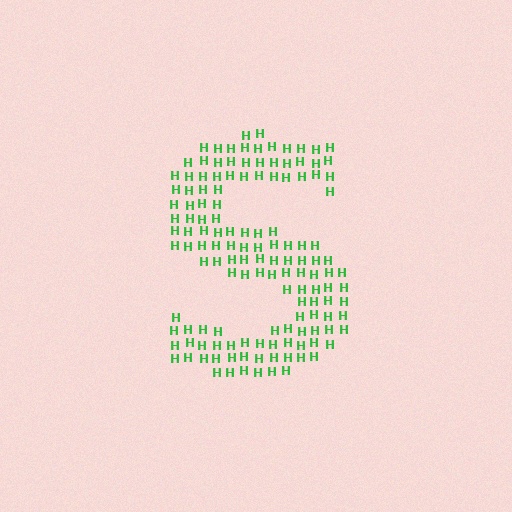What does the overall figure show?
The overall figure shows the letter S.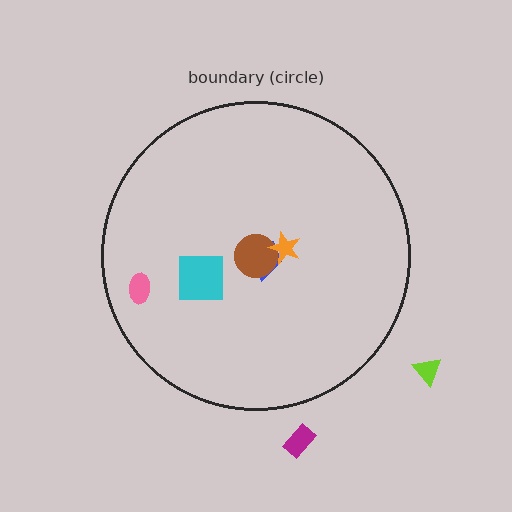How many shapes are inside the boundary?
5 inside, 2 outside.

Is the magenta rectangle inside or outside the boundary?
Outside.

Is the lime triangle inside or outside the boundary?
Outside.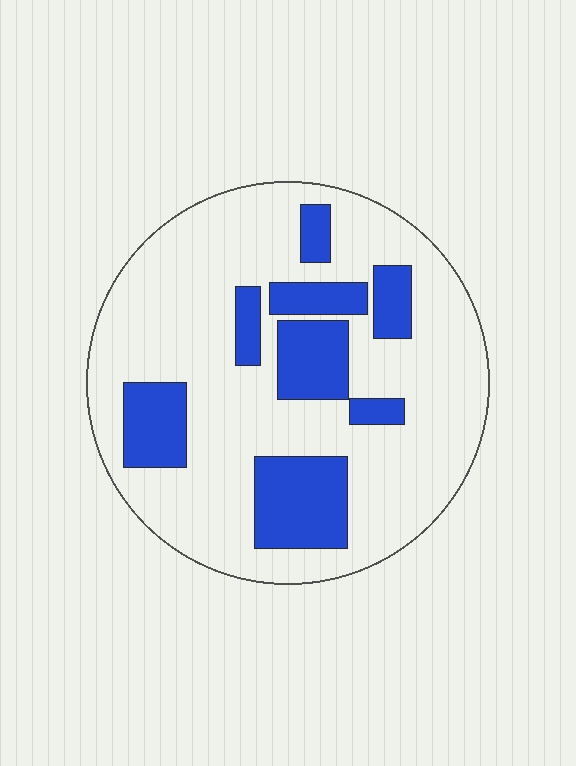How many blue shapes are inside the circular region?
8.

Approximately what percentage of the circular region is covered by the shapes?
Approximately 25%.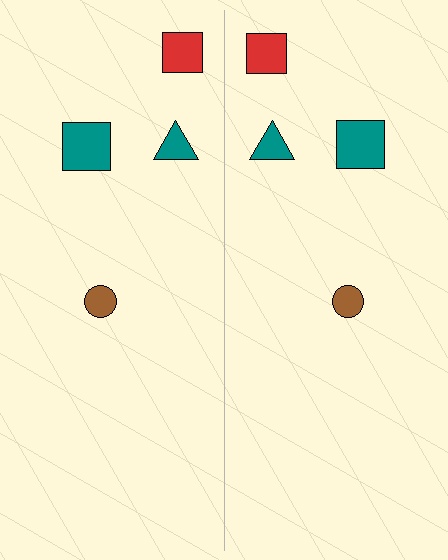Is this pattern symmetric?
Yes, this pattern has bilateral (reflection) symmetry.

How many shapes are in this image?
There are 8 shapes in this image.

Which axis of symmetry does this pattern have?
The pattern has a vertical axis of symmetry running through the center of the image.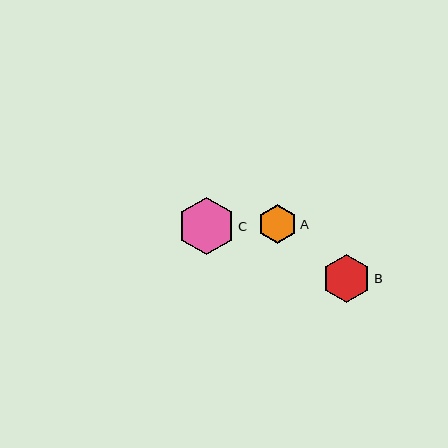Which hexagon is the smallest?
Hexagon A is the smallest with a size of approximately 39 pixels.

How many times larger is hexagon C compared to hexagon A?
Hexagon C is approximately 1.5 times the size of hexagon A.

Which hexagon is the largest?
Hexagon C is the largest with a size of approximately 57 pixels.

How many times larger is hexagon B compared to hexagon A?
Hexagon B is approximately 1.2 times the size of hexagon A.